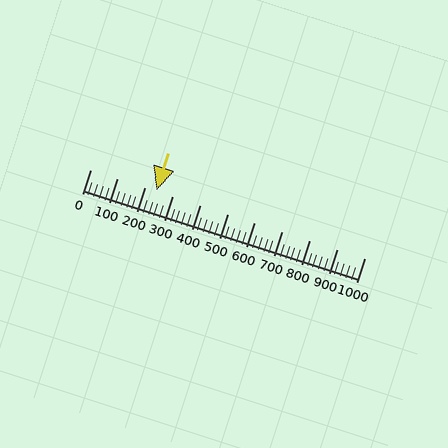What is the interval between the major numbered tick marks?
The major tick marks are spaced 100 units apart.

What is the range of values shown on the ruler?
The ruler shows values from 0 to 1000.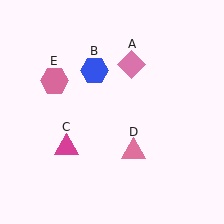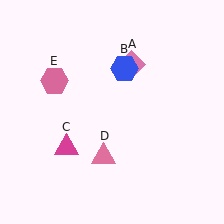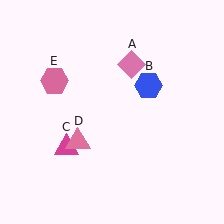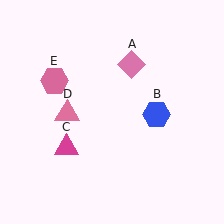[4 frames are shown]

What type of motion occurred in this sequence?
The blue hexagon (object B), pink triangle (object D) rotated clockwise around the center of the scene.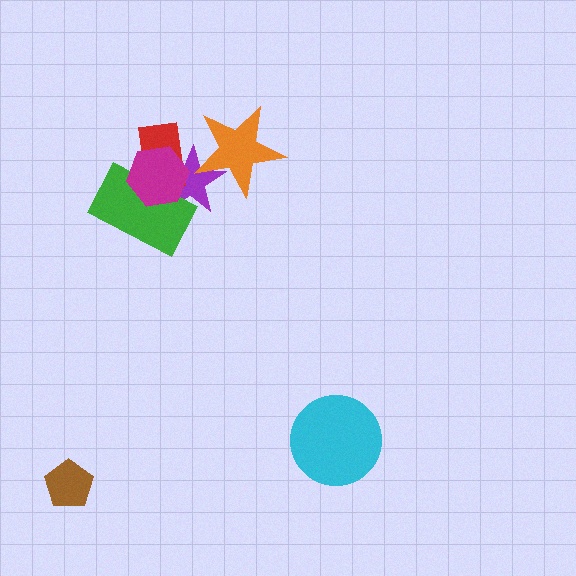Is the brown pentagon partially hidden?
No, no other shape covers it.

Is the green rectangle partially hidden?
Yes, it is partially covered by another shape.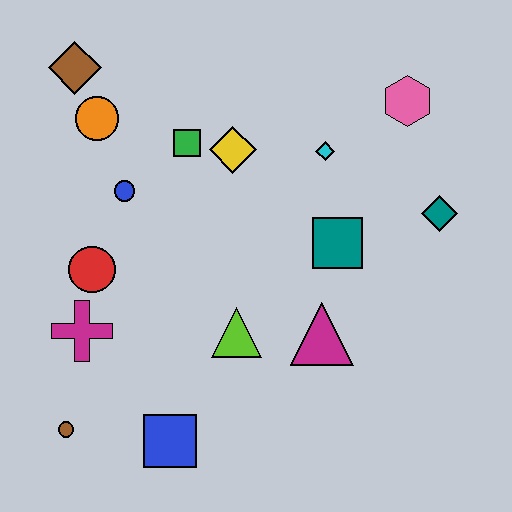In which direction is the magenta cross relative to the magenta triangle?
The magenta cross is to the left of the magenta triangle.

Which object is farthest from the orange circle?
The teal diamond is farthest from the orange circle.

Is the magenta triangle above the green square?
No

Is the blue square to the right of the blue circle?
Yes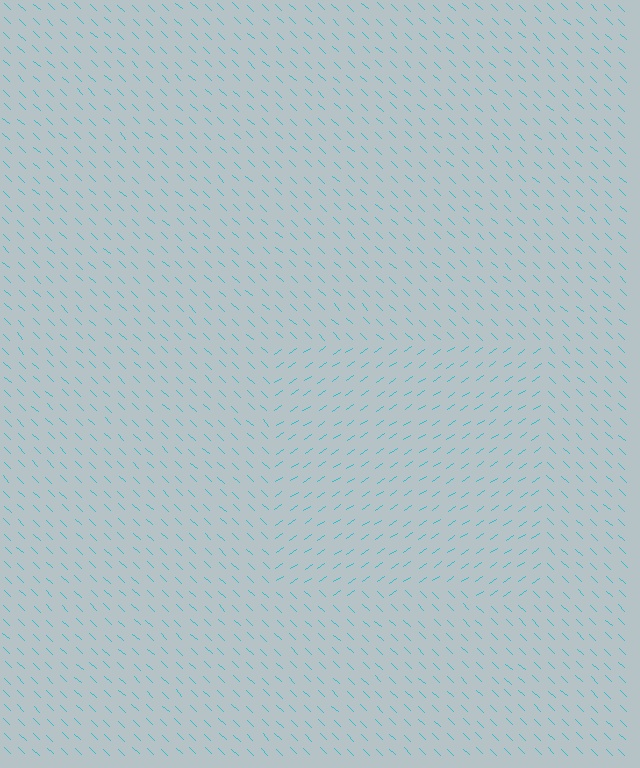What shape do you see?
I see a rectangle.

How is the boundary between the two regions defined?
The boundary is defined purely by a change in line orientation (approximately 78 degrees difference). All lines are the same color and thickness.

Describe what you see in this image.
The image is filled with small cyan line segments. A rectangle region in the image has lines oriented differently from the surrounding lines, creating a visible texture boundary.